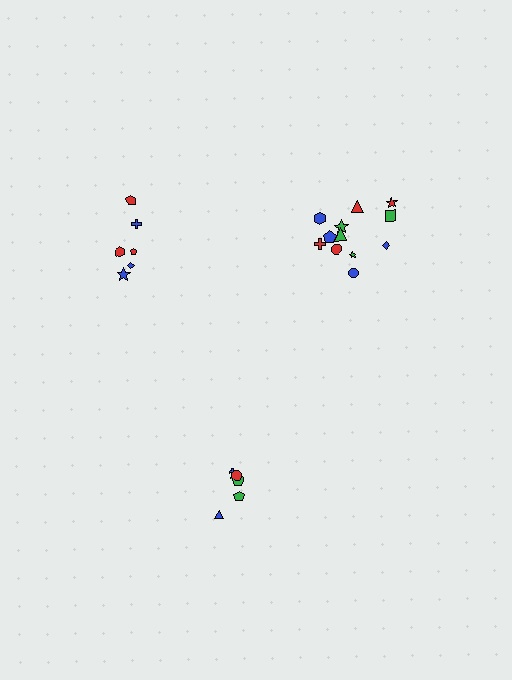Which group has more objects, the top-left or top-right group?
The top-right group.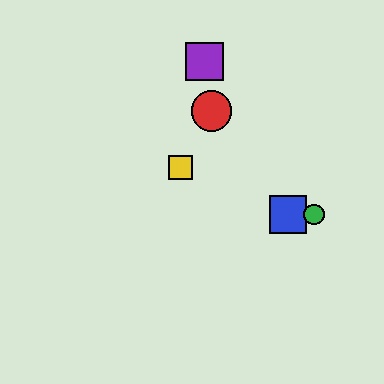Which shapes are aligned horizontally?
The blue square, the green circle are aligned horizontally.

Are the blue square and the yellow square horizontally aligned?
No, the blue square is at y≈215 and the yellow square is at y≈168.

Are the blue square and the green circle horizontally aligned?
Yes, both are at y≈215.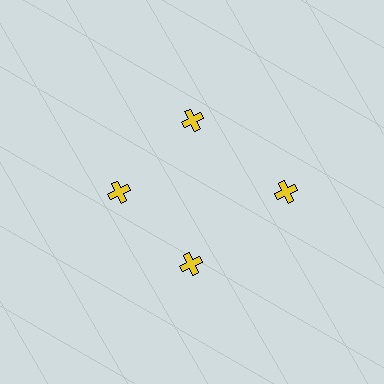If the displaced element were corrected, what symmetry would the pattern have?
It would have 4-fold rotational symmetry — the pattern would map onto itself every 90 degrees.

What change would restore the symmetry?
The symmetry would be restored by moving it inward, back onto the ring so that all 4 crosses sit at equal angles and equal distance from the center.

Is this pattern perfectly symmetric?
No. The 4 yellow crosses are arranged in a ring, but one element near the 3 o'clock position is pushed outward from the center, breaking the 4-fold rotational symmetry.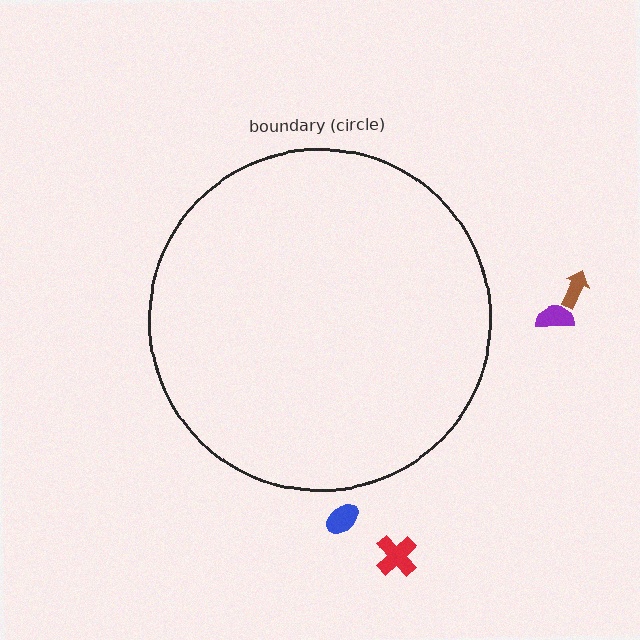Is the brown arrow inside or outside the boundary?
Outside.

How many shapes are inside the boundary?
0 inside, 4 outside.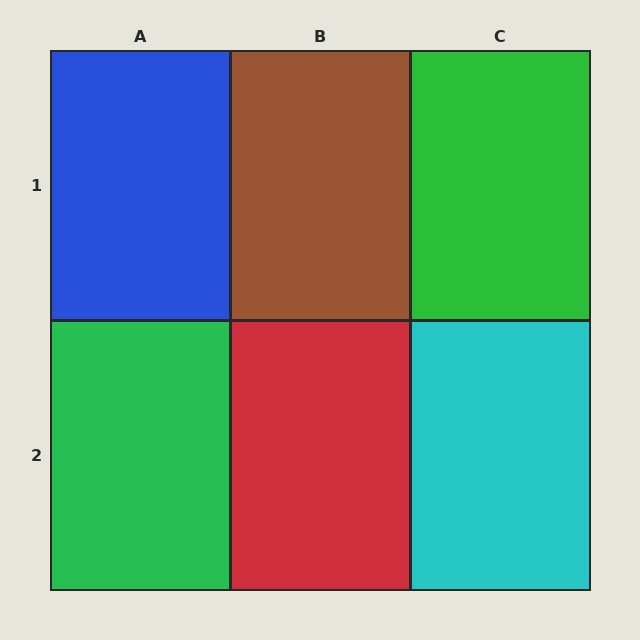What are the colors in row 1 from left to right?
Blue, brown, green.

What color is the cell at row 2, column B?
Red.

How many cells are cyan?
1 cell is cyan.